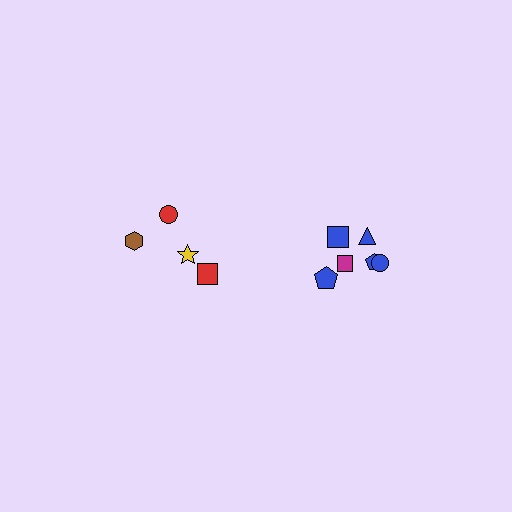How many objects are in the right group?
There are 6 objects.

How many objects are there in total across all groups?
There are 10 objects.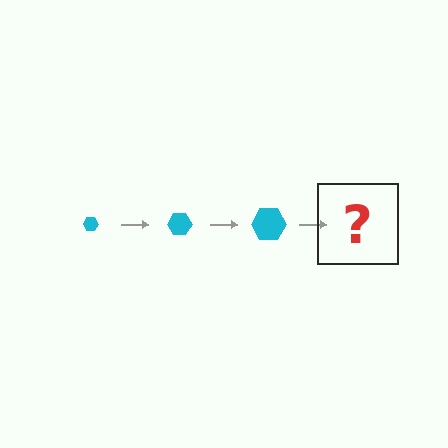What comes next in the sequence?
The next element should be a cyan hexagon, larger than the previous one.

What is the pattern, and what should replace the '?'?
The pattern is that the hexagon gets progressively larger each step. The '?' should be a cyan hexagon, larger than the previous one.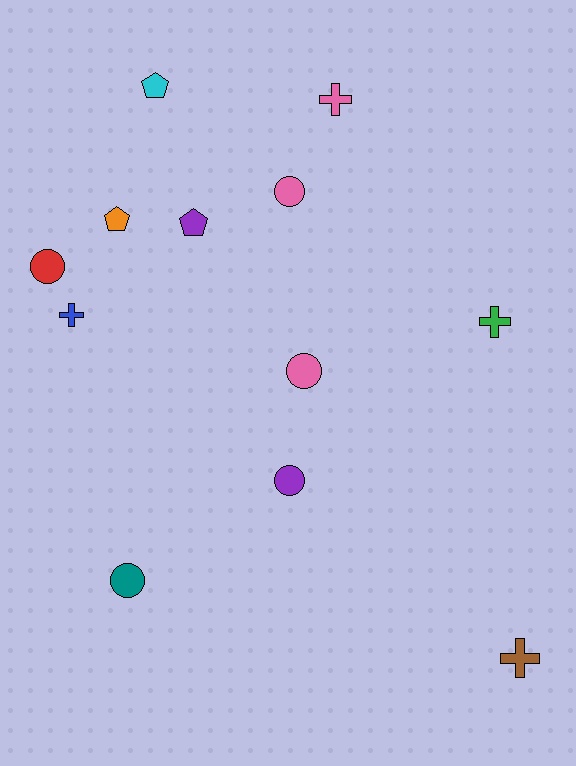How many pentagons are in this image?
There are 3 pentagons.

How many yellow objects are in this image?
There are no yellow objects.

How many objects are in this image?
There are 12 objects.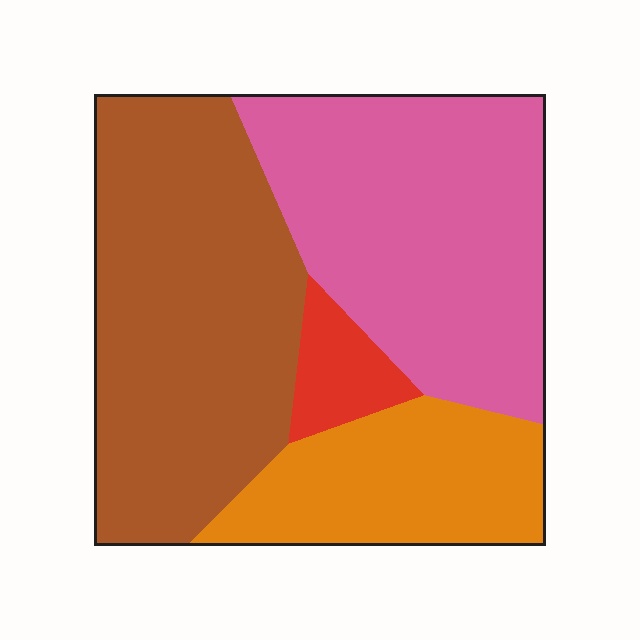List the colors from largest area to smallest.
From largest to smallest: brown, pink, orange, red.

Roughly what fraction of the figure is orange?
Orange covers about 20% of the figure.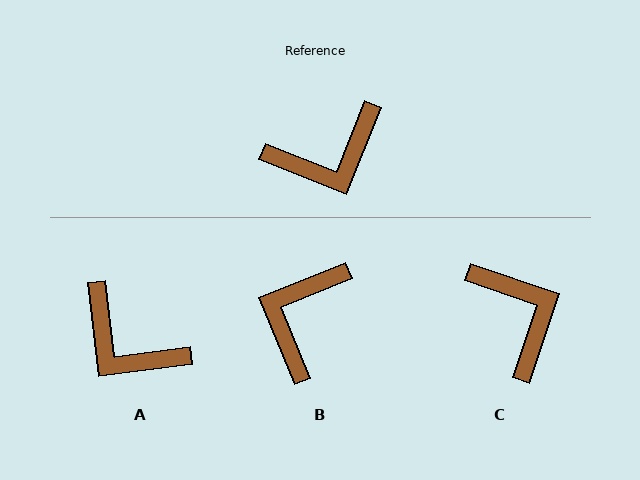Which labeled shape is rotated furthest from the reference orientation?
B, about 136 degrees away.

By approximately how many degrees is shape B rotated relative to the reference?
Approximately 136 degrees clockwise.